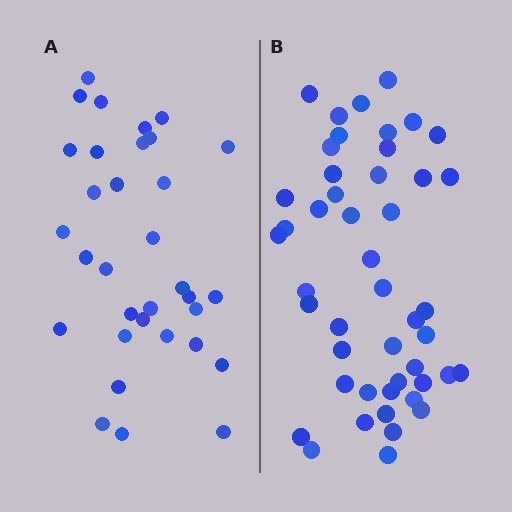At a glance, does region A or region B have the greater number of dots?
Region B (the right region) has more dots.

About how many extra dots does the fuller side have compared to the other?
Region B has approximately 15 more dots than region A.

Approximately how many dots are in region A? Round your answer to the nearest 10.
About 30 dots. (The exact count is 33, which rounds to 30.)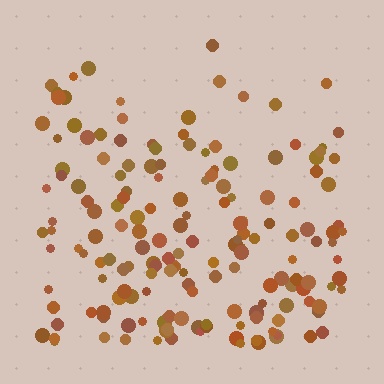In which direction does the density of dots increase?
From top to bottom, with the bottom side densest.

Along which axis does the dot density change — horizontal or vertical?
Vertical.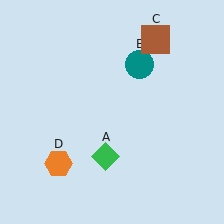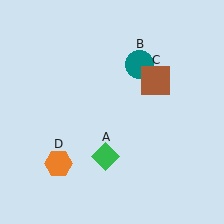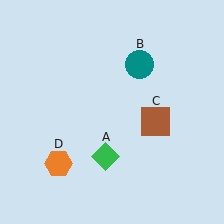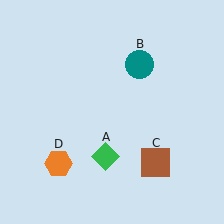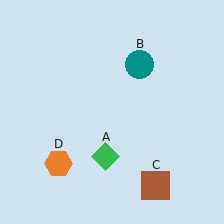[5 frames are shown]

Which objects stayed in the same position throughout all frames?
Green diamond (object A) and teal circle (object B) and orange hexagon (object D) remained stationary.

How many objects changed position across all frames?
1 object changed position: brown square (object C).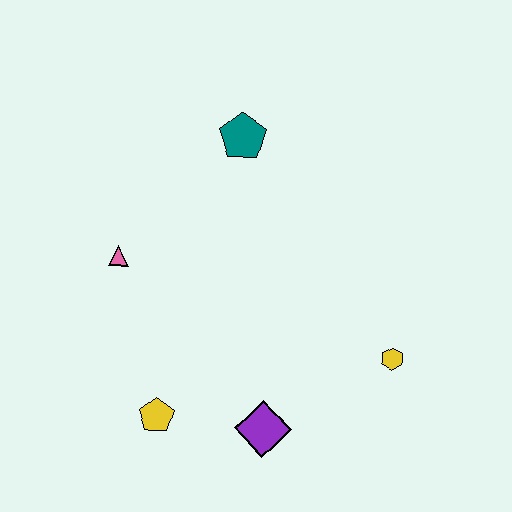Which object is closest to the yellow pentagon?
The purple diamond is closest to the yellow pentagon.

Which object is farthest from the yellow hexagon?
The pink triangle is farthest from the yellow hexagon.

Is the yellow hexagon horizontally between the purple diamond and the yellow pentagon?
No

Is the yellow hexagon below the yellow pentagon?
No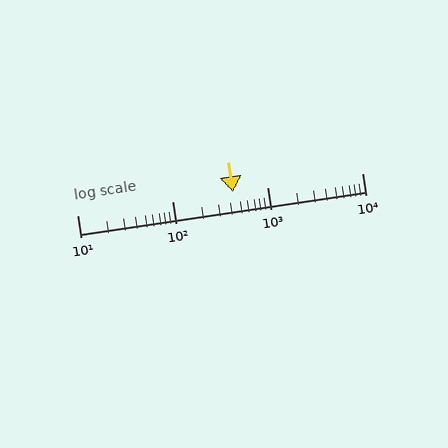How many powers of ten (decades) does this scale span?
The scale spans 3 decades, from 10 to 10000.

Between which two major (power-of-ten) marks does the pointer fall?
The pointer is between 100 and 1000.